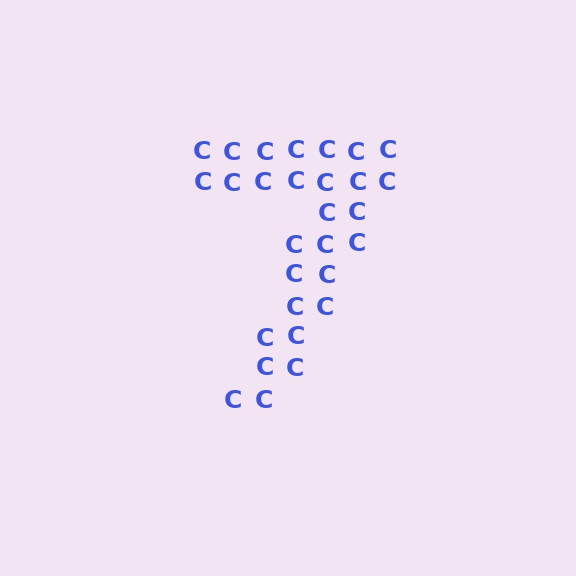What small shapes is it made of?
It is made of small letter C's.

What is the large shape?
The large shape is the digit 7.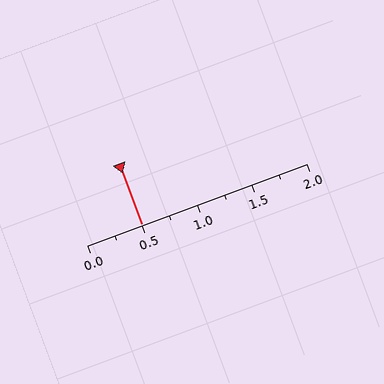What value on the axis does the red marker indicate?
The marker indicates approximately 0.5.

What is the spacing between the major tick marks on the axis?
The major ticks are spaced 0.5 apart.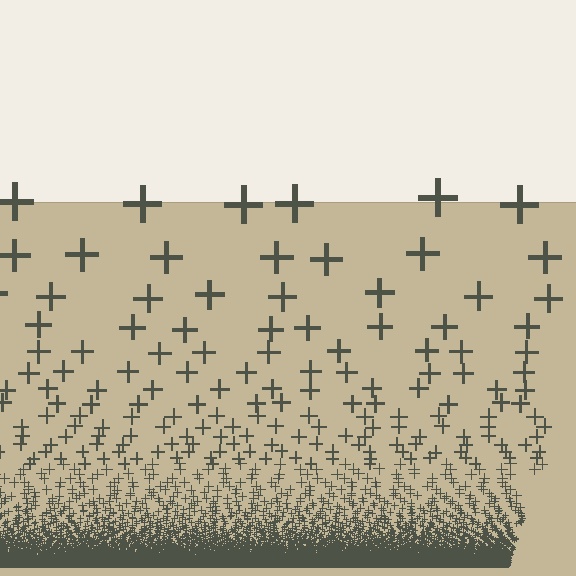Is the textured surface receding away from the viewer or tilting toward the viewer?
The surface appears to tilt toward the viewer. Texture elements get larger and sparser toward the top.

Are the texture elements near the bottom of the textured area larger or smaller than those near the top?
Smaller. The gradient is inverted — elements near the bottom are smaller and denser.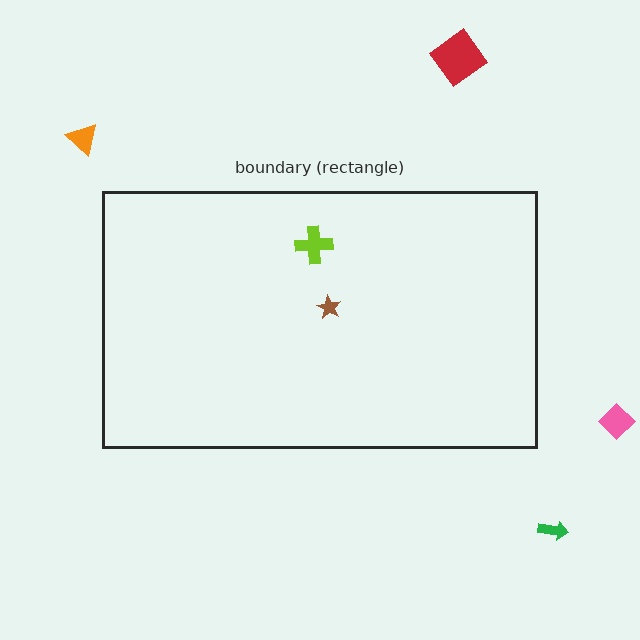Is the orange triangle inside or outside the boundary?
Outside.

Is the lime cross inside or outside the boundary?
Inside.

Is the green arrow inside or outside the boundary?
Outside.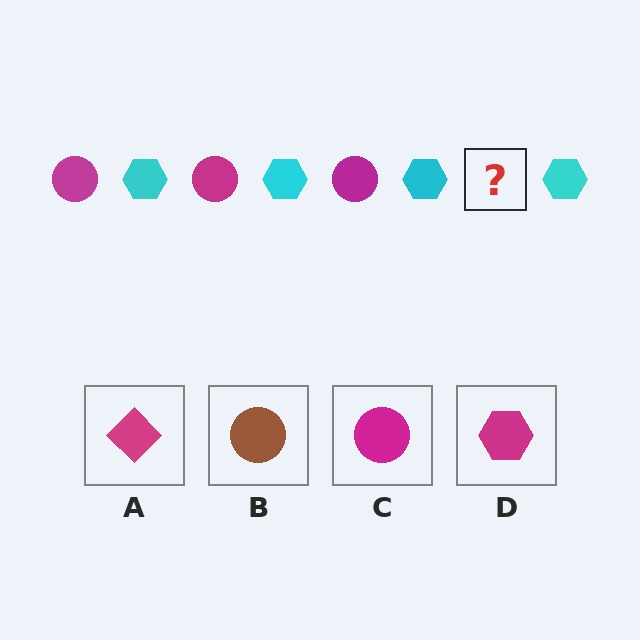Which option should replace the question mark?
Option C.